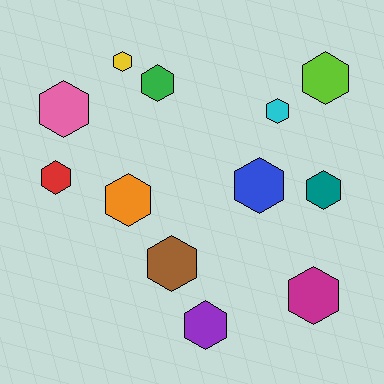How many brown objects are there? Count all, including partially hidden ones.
There is 1 brown object.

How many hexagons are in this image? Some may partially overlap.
There are 12 hexagons.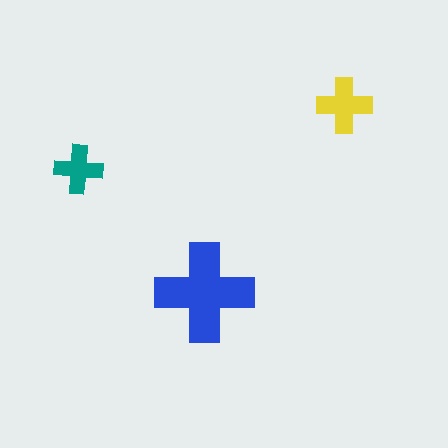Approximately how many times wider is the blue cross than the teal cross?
About 2 times wider.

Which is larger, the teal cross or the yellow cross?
The yellow one.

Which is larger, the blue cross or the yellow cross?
The blue one.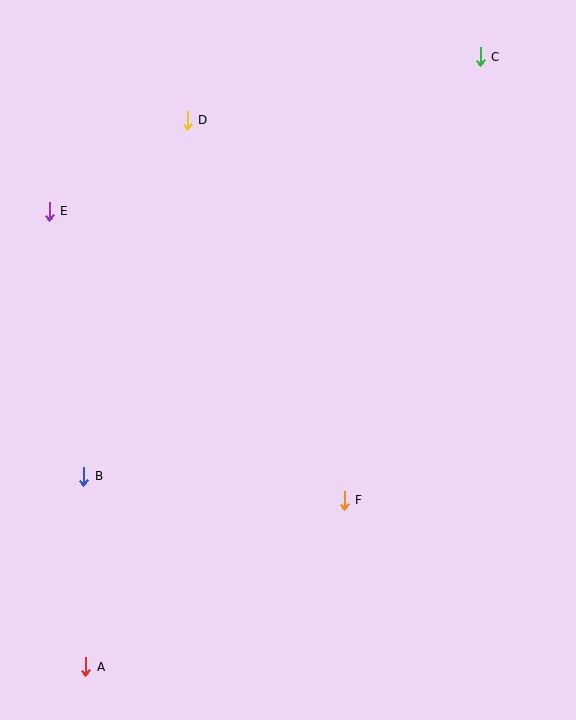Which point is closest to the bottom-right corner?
Point F is closest to the bottom-right corner.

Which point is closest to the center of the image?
Point F at (344, 500) is closest to the center.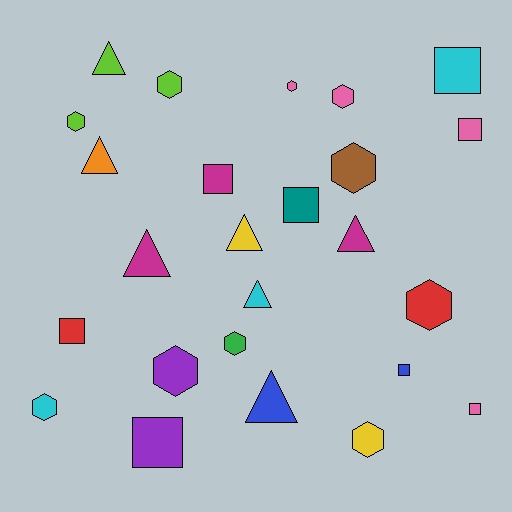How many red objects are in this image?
There are 2 red objects.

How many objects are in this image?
There are 25 objects.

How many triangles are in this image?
There are 7 triangles.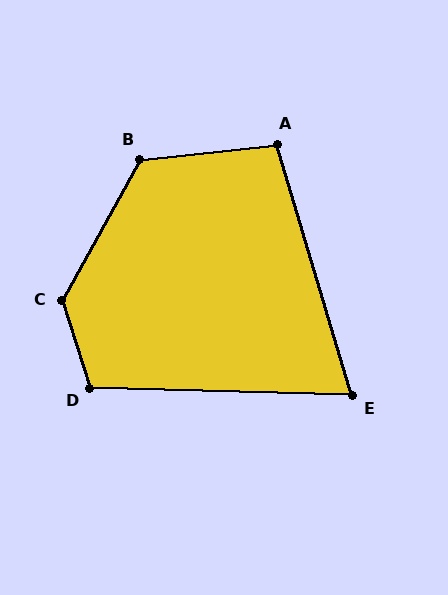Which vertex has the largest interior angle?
C, at approximately 134 degrees.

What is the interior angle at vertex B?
Approximately 125 degrees (obtuse).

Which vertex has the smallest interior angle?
E, at approximately 72 degrees.